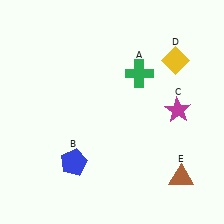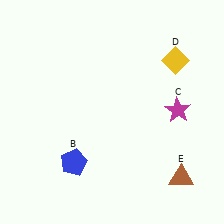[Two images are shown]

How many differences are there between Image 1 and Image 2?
There is 1 difference between the two images.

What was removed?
The green cross (A) was removed in Image 2.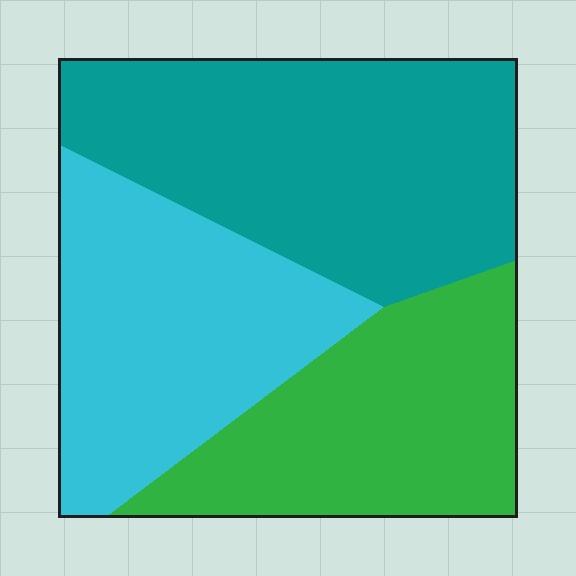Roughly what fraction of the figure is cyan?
Cyan covers 31% of the figure.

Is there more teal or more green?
Teal.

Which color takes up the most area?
Teal, at roughly 40%.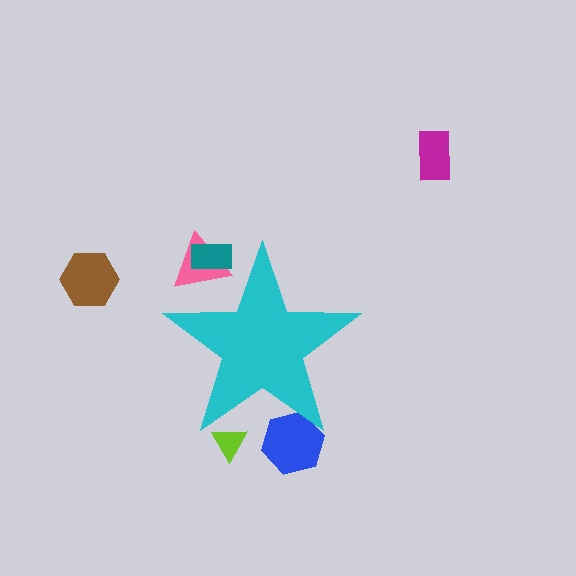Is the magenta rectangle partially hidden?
No, the magenta rectangle is fully visible.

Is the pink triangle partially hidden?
Yes, the pink triangle is partially hidden behind the cyan star.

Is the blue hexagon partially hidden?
Yes, the blue hexagon is partially hidden behind the cyan star.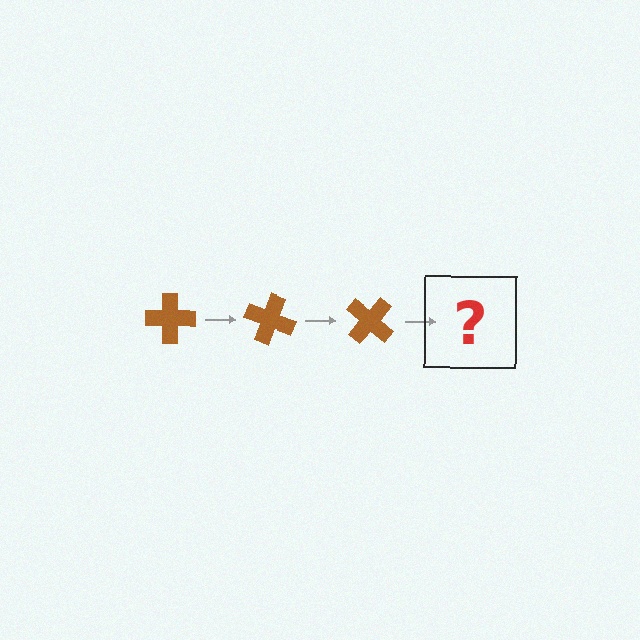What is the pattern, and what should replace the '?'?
The pattern is that the cross rotates 20 degrees each step. The '?' should be a brown cross rotated 60 degrees.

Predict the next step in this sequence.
The next step is a brown cross rotated 60 degrees.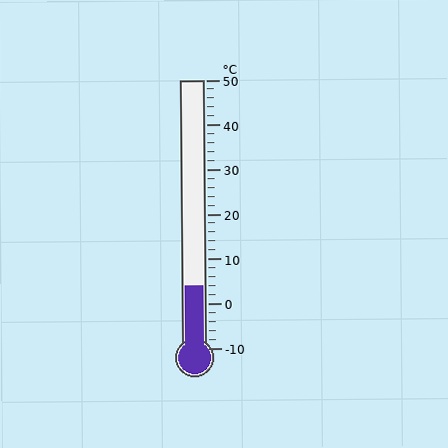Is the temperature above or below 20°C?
The temperature is below 20°C.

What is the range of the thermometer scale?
The thermometer scale ranges from -10°C to 50°C.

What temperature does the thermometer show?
The thermometer shows approximately 4°C.